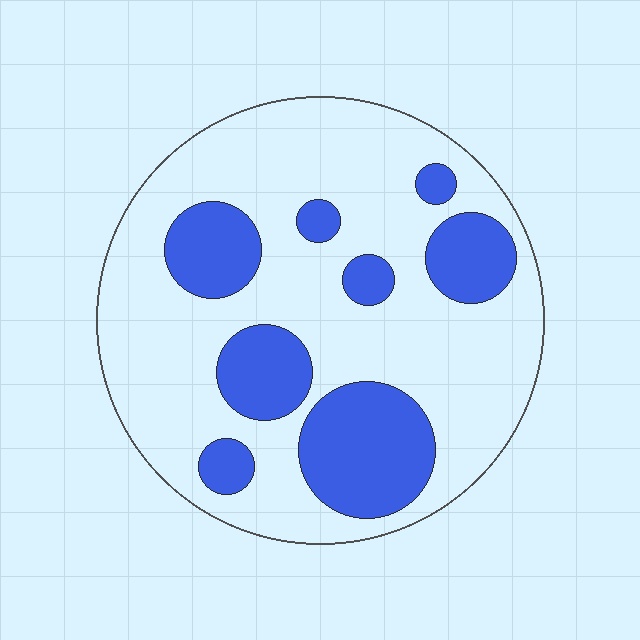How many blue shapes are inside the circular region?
8.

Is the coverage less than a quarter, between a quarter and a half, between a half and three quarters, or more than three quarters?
Between a quarter and a half.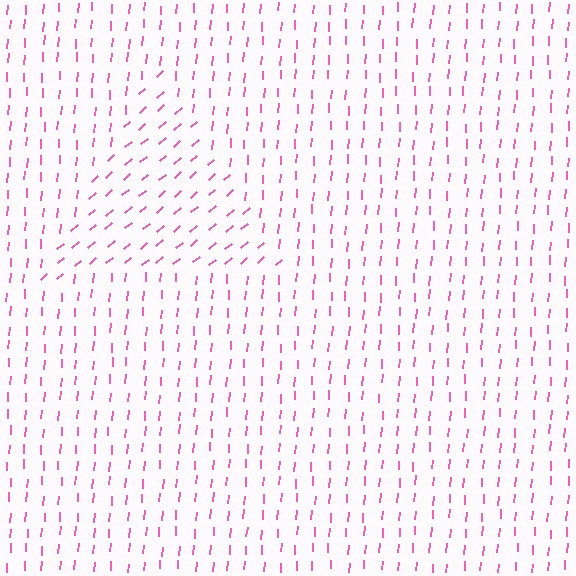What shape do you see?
I see a triangle.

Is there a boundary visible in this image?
Yes, there is a texture boundary formed by a change in line orientation.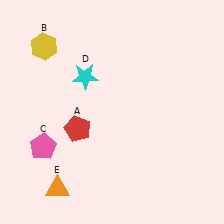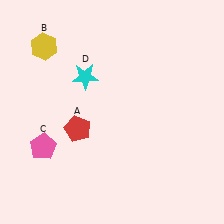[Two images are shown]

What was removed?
The orange triangle (E) was removed in Image 2.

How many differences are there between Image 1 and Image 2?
There is 1 difference between the two images.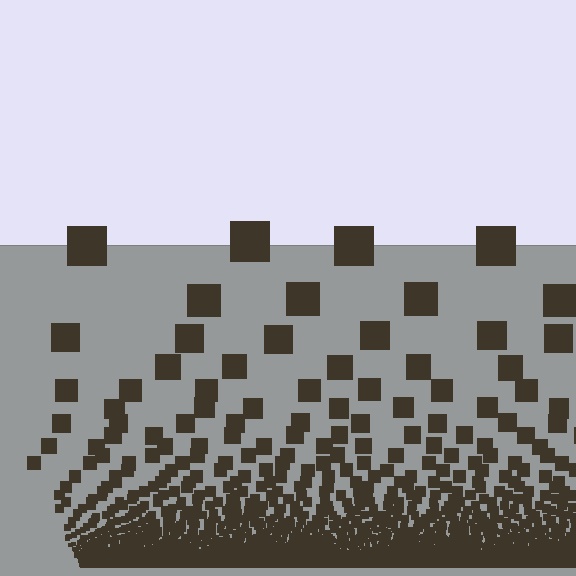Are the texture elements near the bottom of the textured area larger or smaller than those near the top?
Smaller. The gradient is inverted — elements near the bottom are smaller and denser.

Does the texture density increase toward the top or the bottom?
Density increases toward the bottom.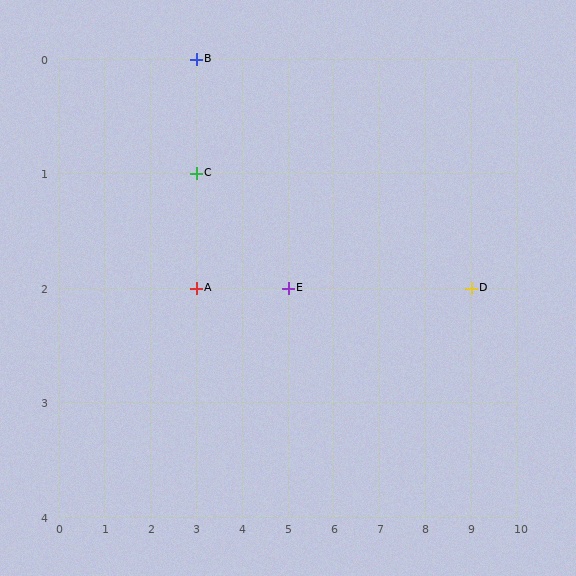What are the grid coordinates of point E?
Point E is at grid coordinates (5, 2).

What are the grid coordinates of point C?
Point C is at grid coordinates (3, 1).